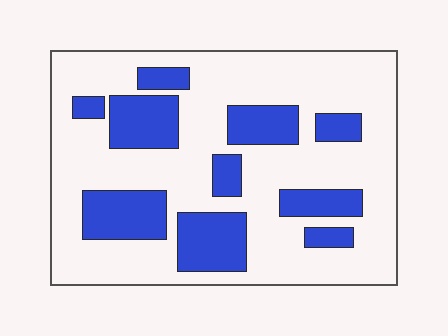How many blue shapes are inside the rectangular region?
10.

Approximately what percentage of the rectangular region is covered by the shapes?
Approximately 30%.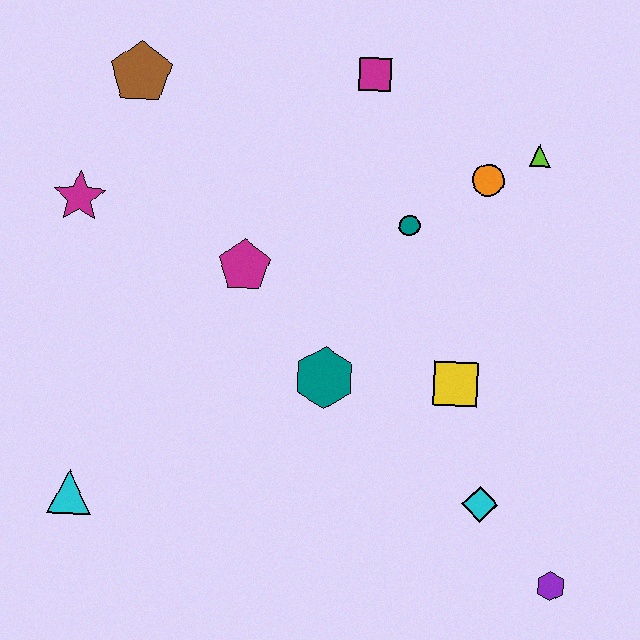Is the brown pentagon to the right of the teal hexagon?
No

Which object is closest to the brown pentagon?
The magenta star is closest to the brown pentagon.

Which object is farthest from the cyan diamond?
The brown pentagon is farthest from the cyan diamond.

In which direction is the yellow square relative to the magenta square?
The yellow square is below the magenta square.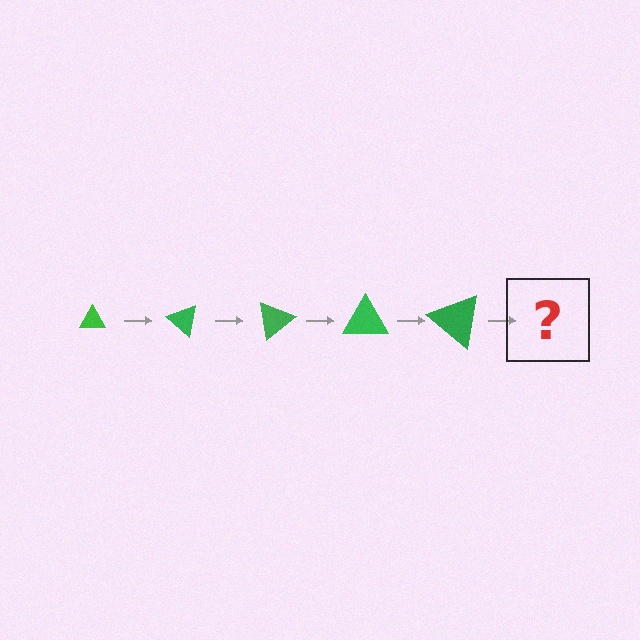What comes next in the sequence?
The next element should be a triangle, larger than the previous one and rotated 200 degrees from the start.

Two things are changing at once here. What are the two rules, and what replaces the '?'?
The two rules are that the triangle grows larger each step and it rotates 40 degrees each step. The '?' should be a triangle, larger than the previous one and rotated 200 degrees from the start.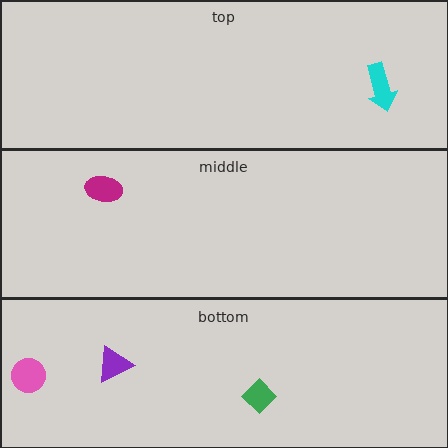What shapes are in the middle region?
The magenta ellipse.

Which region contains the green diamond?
The bottom region.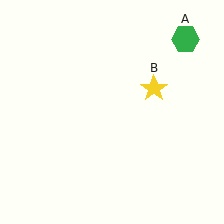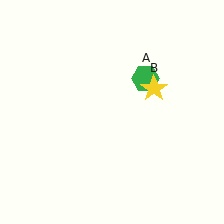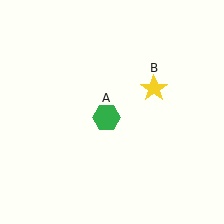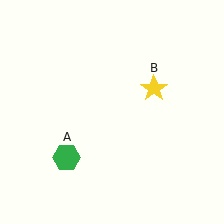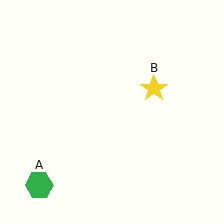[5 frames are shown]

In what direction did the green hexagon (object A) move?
The green hexagon (object A) moved down and to the left.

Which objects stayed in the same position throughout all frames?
Yellow star (object B) remained stationary.